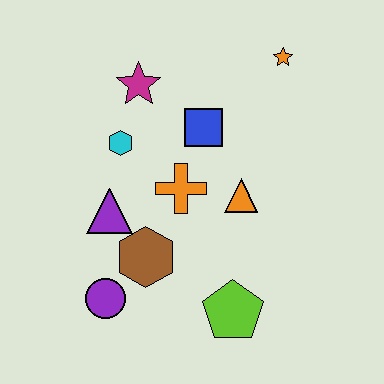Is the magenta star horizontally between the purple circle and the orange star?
Yes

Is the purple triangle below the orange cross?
Yes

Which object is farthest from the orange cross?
The orange star is farthest from the orange cross.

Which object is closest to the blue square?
The orange cross is closest to the blue square.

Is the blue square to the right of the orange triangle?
No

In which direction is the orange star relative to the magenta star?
The orange star is to the right of the magenta star.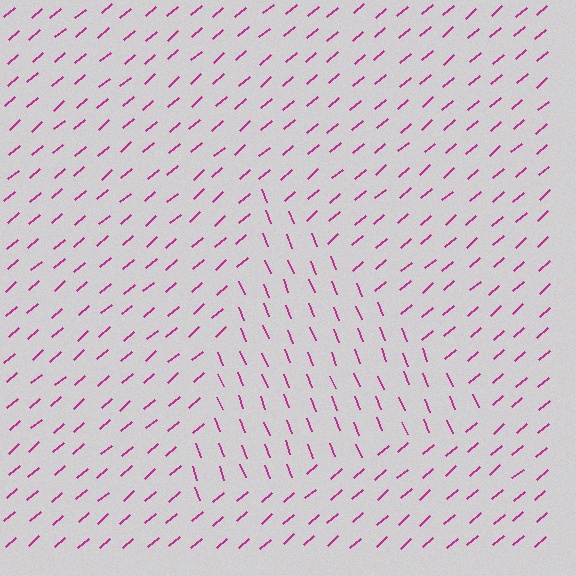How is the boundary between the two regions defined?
The boundary is defined purely by a change in line orientation (approximately 71 degrees difference). All lines are the same color and thickness.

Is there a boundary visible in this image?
Yes, there is a texture boundary formed by a change in line orientation.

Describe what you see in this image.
The image is filled with small magenta line segments. A triangle region in the image has lines oriented differently from the surrounding lines, creating a visible texture boundary.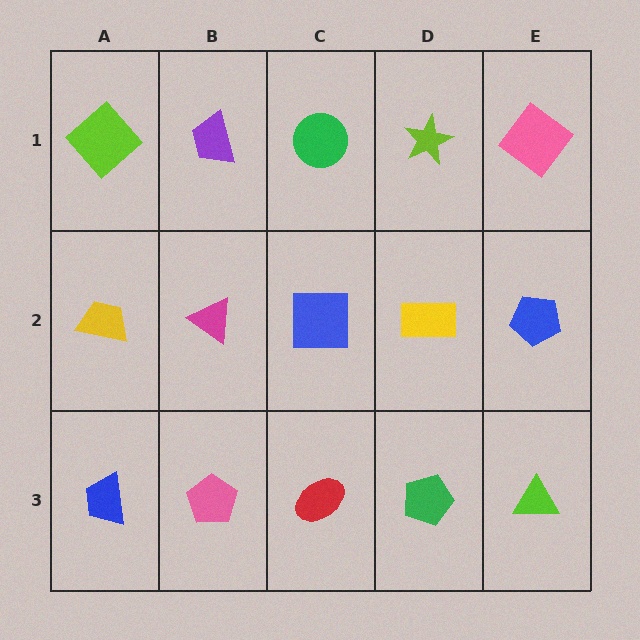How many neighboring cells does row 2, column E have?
3.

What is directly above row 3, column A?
A yellow trapezoid.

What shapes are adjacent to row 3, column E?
A blue pentagon (row 2, column E), a green pentagon (row 3, column D).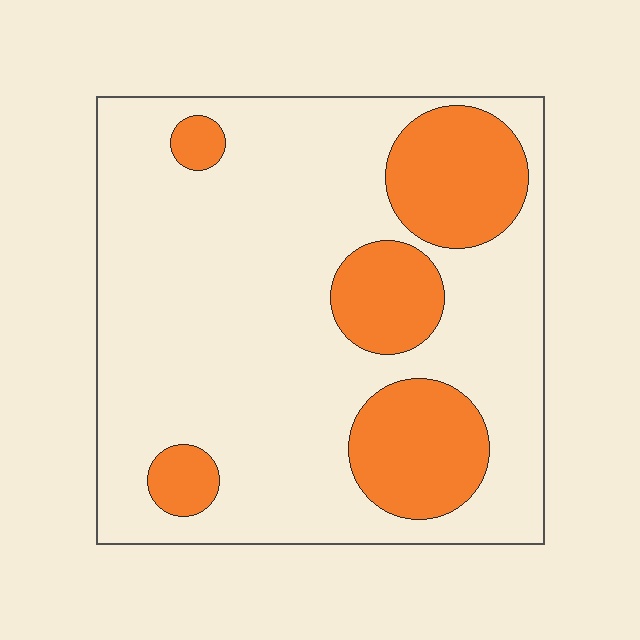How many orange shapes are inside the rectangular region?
5.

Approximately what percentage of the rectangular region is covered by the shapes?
Approximately 25%.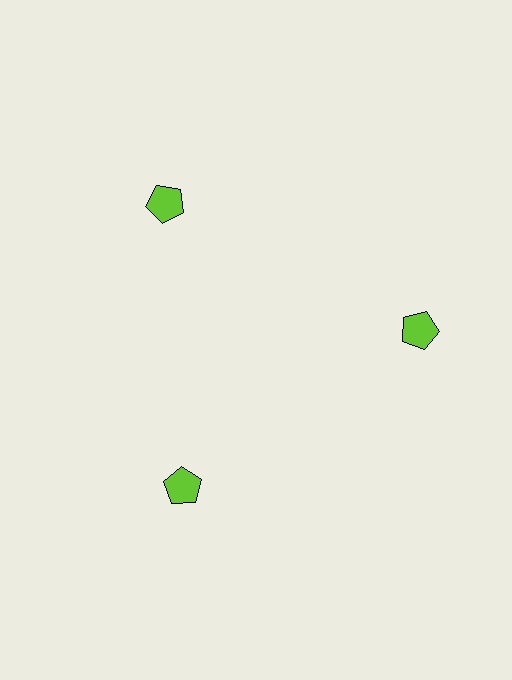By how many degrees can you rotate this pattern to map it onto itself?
The pattern maps onto itself every 120 degrees of rotation.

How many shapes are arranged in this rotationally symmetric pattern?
There are 3 shapes, arranged in 3 groups of 1.